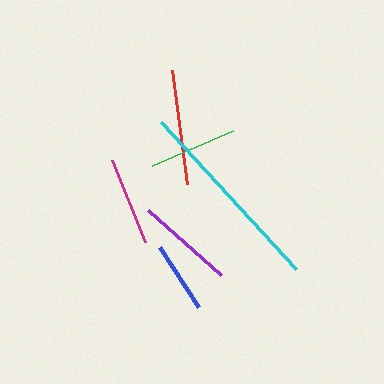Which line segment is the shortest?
The blue line is the shortest at approximately 71 pixels.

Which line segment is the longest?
The cyan line is the longest at approximately 200 pixels.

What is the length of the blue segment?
The blue segment is approximately 71 pixels long.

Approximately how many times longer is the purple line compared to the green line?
The purple line is approximately 1.1 times the length of the green line.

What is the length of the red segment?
The red segment is approximately 115 pixels long.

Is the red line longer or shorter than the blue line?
The red line is longer than the blue line.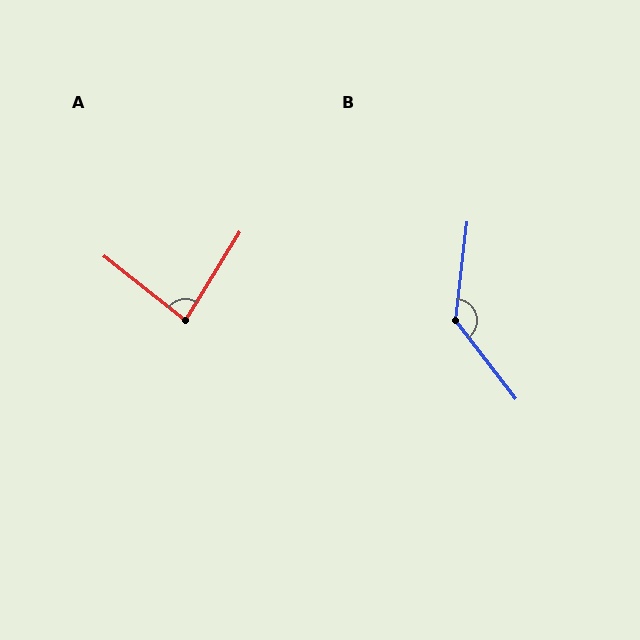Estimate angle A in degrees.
Approximately 84 degrees.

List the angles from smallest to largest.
A (84°), B (136°).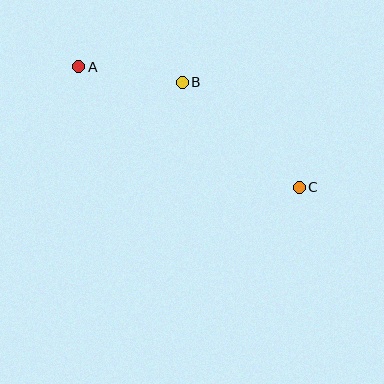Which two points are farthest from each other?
Points A and C are farthest from each other.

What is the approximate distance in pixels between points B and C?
The distance between B and C is approximately 157 pixels.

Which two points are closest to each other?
Points A and B are closest to each other.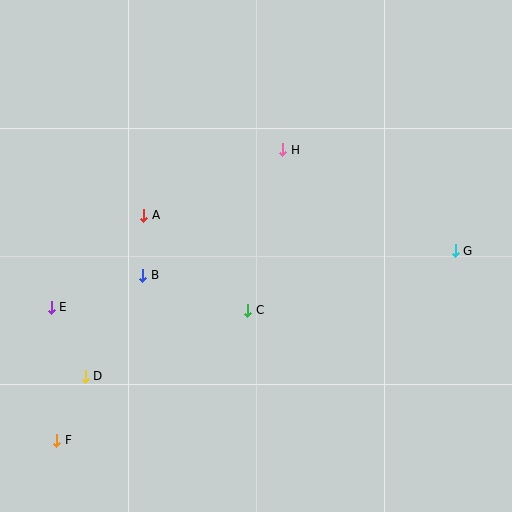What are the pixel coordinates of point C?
Point C is at (248, 310).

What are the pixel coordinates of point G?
Point G is at (455, 251).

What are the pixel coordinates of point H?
Point H is at (283, 150).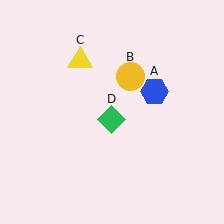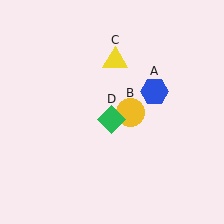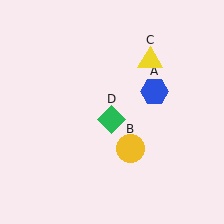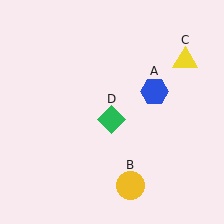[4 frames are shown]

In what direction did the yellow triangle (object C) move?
The yellow triangle (object C) moved right.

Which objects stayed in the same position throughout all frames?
Blue hexagon (object A) and green diamond (object D) remained stationary.